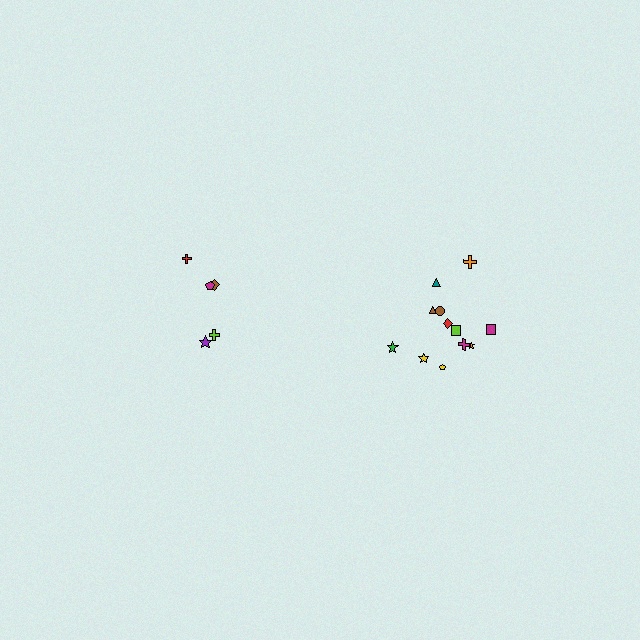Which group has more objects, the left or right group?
The right group.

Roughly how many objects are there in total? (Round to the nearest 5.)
Roughly 15 objects in total.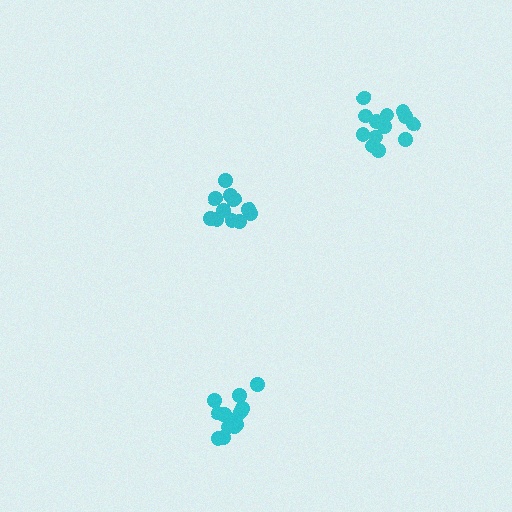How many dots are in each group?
Group 1: 11 dots, Group 2: 13 dots, Group 3: 13 dots (37 total).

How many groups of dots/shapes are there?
There are 3 groups.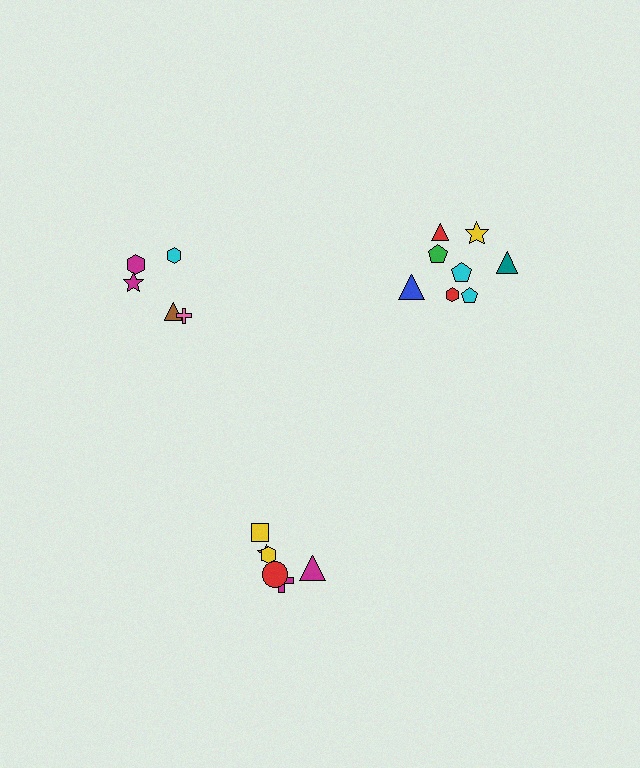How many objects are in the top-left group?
There are 5 objects.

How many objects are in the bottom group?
There are 6 objects.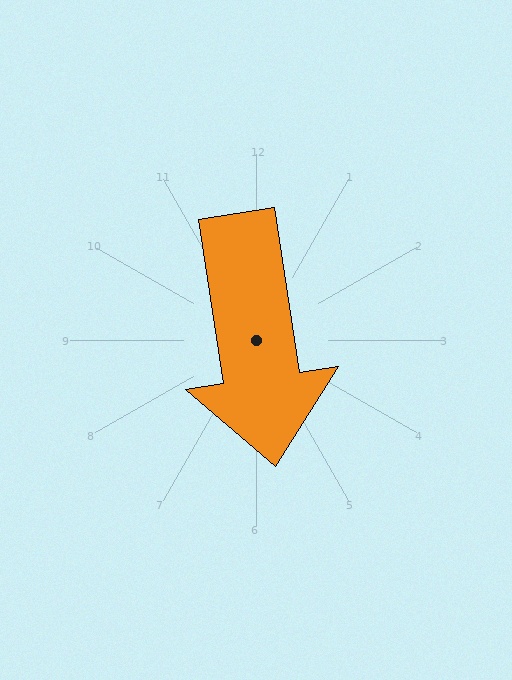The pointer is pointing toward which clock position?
Roughly 6 o'clock.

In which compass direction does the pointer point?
South.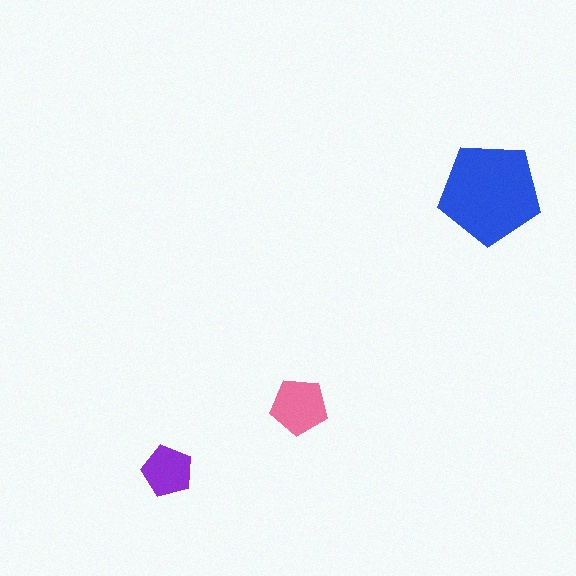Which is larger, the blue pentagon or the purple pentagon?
The blue one.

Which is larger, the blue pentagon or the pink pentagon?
The blue one.